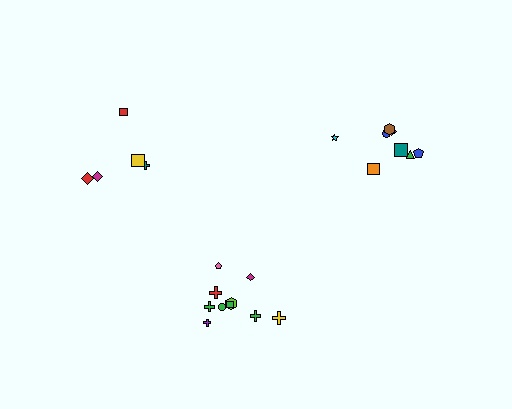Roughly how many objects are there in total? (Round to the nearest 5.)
Roughly 25 objects in total.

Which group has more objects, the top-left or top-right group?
The top-right group.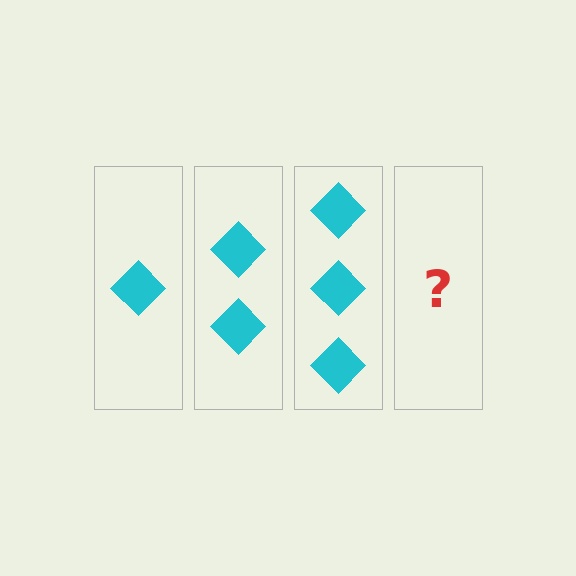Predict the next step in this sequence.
The next step is 4 diamonds.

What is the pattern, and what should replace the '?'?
The pattern is that each step adds one more diamond. The '?' should be 4 diamonds.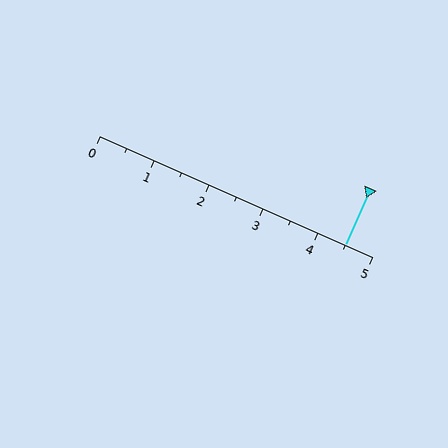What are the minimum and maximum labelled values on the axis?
The axis runs from 0 to 5.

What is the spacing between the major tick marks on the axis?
The major ticks are spaced 1 apart.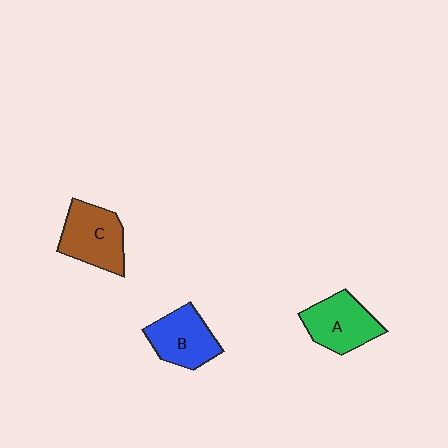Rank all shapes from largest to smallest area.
From largest to smallest: C (brown), A (green), B (blue).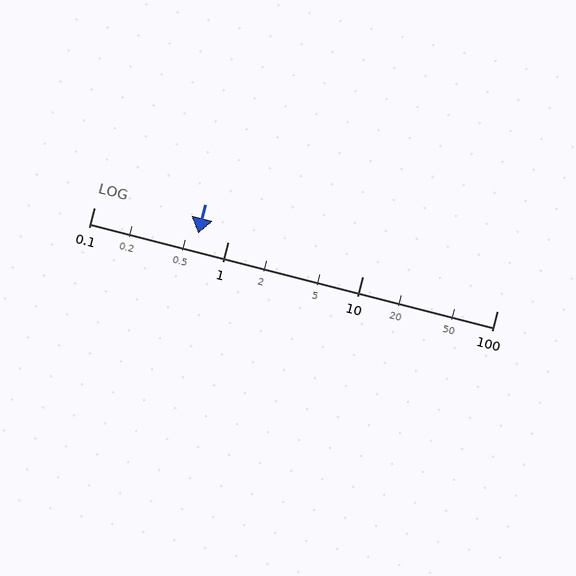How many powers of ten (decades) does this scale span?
The scale spans 3 decades, from 0.1 to 100.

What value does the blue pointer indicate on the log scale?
The pointer indicates approximately 0.6.